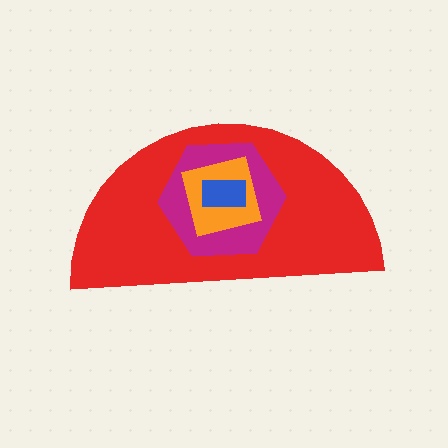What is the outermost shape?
The red semicircle.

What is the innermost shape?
The blue rectangle.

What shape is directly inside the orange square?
The blue rectangle.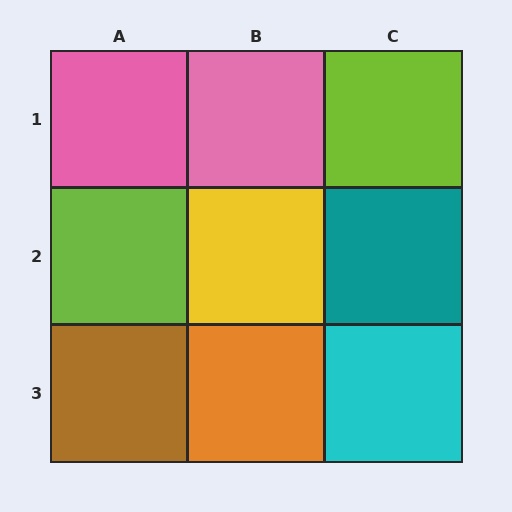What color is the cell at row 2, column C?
Teal.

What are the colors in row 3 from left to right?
Brown, orange, cyan.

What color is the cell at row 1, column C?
Lime.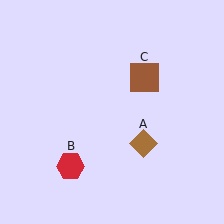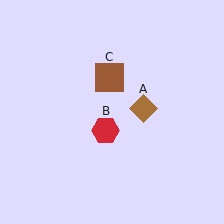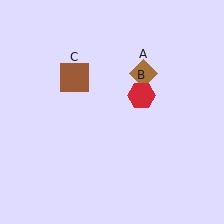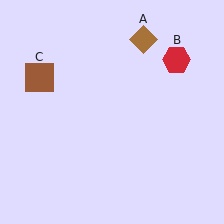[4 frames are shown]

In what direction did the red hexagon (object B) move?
The red hexagon (object B) moved up and to the right.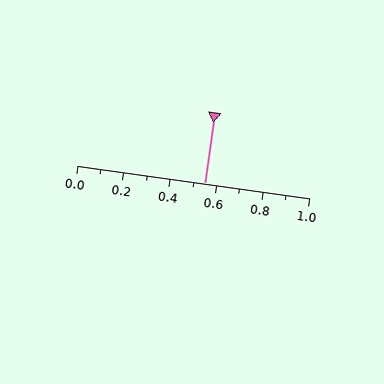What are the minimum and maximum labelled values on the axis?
The axis runs from 0.0 to 1.0.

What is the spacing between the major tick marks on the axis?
The major ticks are spaced 0.2 apart.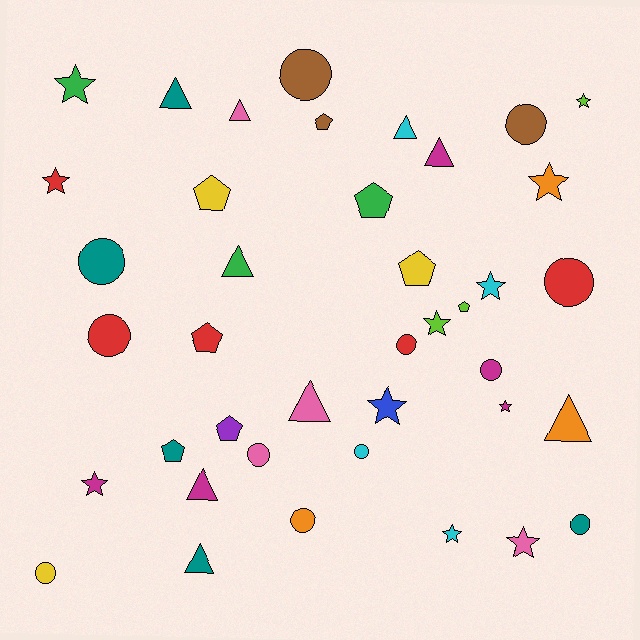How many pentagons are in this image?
There are 8 pentagons.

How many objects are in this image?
There are 40 objects.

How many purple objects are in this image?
There is 1 purple object.